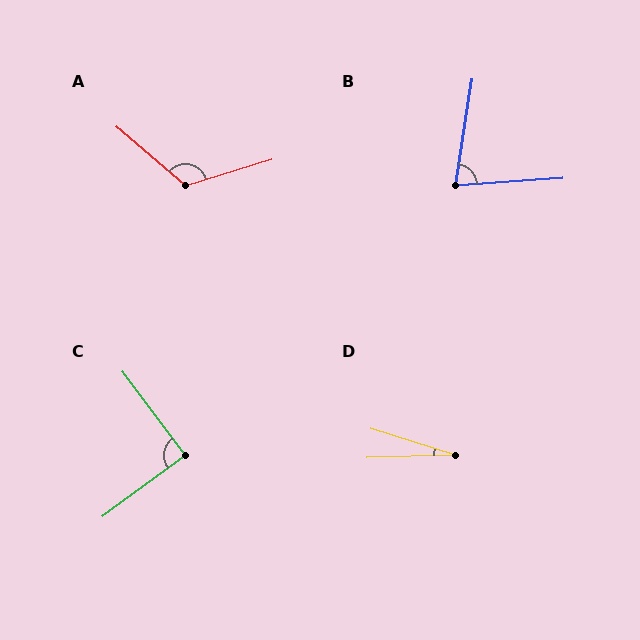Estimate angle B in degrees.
Approximately 77 degrees.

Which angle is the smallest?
D, at approximately 19 degrees.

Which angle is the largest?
A, at approximately 122 degrees.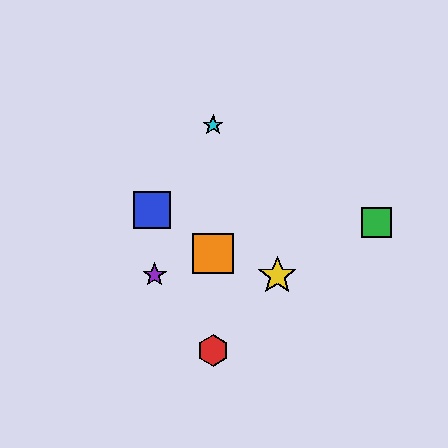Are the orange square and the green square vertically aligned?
No, the orange square is at x≈213 and the green square is at x≈376.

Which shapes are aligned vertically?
The red hexagon, the orange square, the cyan star are aligned vertically.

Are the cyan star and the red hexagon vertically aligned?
Yes, both are at x≈213.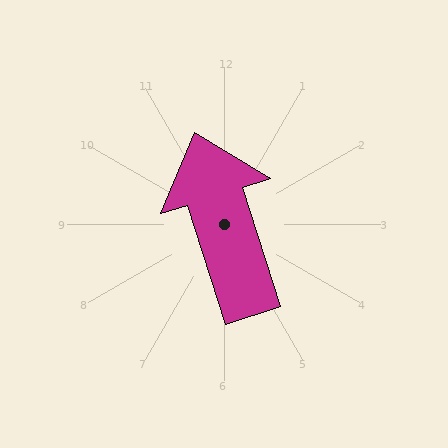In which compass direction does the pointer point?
North.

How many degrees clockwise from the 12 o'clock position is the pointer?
Approximately 342 degrees.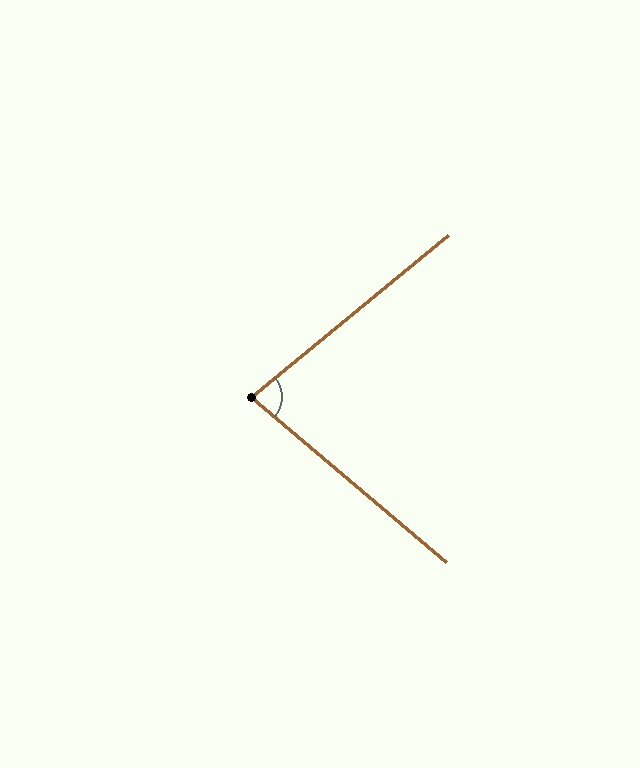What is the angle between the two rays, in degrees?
Approximately 80 degrees.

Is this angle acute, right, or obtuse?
It is acute.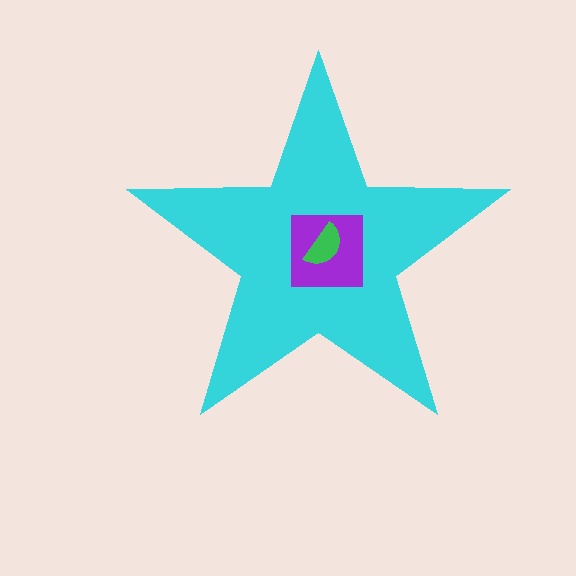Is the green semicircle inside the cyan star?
Yes.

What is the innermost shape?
The green semicircle.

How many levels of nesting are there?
3.